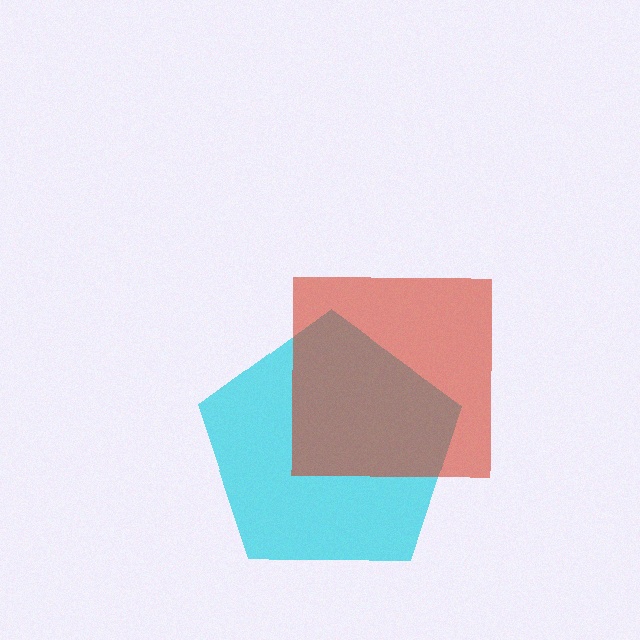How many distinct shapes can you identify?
There are 2 distinct shapes: a cyan pentagon, a red square.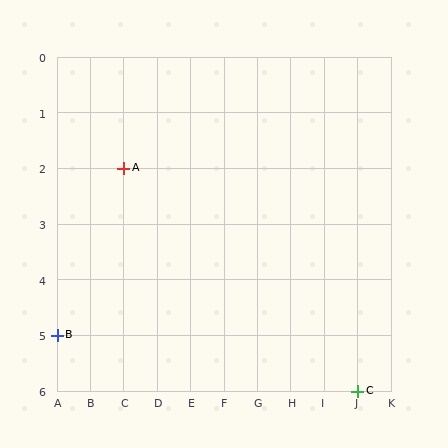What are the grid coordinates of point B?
Point B is at grid coordinates (A, 5).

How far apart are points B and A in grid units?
Points B and A are 2 columns and 3 rows apart (about 3.6 grid units diagonally).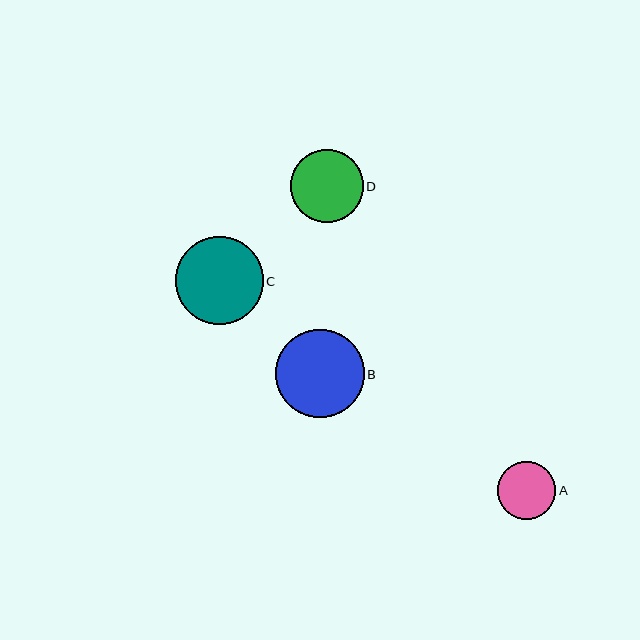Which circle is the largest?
Circle B is the largest with a size of approximately 89 pixels.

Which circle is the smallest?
Circle A is the smallest with a size of approximately 58 pixels.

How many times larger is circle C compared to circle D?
Circle C is approximately 1.2 times the size of circle D.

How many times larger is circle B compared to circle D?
Circle B is approximately 1.2 times the size of circle D.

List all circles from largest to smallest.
From largest to smallest: B, C, D, A.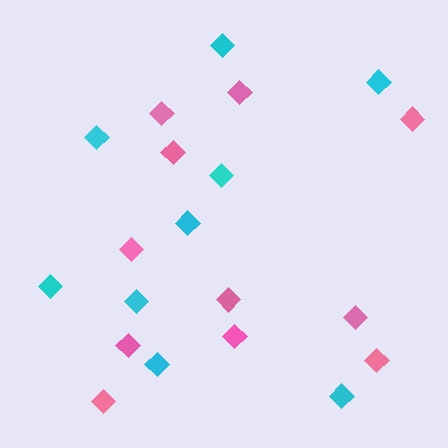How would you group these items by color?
There are 2 groups: one group of cyan diamonds (9) and one group of pink diamonds (11).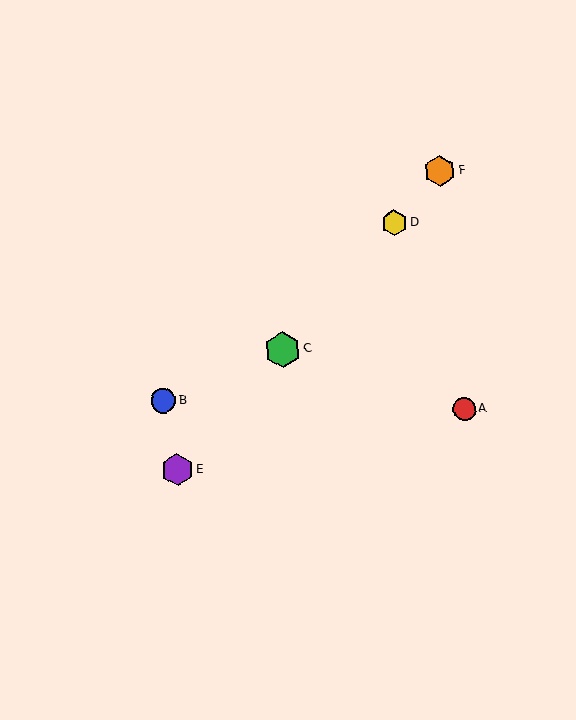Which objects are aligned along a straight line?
Objects C, D, E, F are aligned along a straight line.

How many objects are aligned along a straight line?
4 objects (C, D, E, F) are aligned along a straight line.